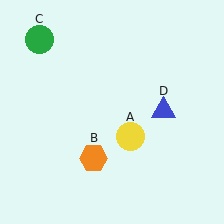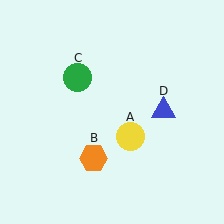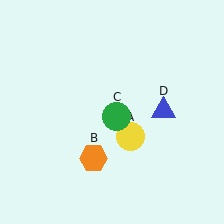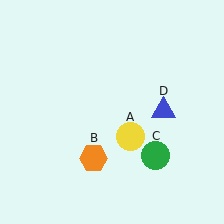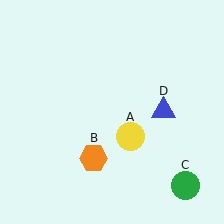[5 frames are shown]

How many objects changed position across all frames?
1 object changed position: green circle (object C).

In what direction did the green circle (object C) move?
The green circle (object C) moved down and to the right.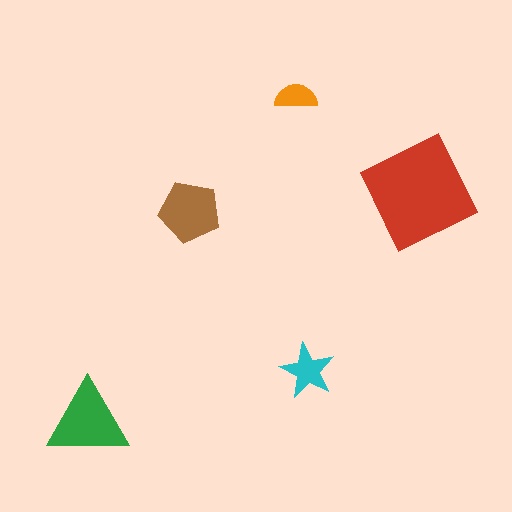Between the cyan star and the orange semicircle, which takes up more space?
The cyan star.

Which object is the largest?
The red square.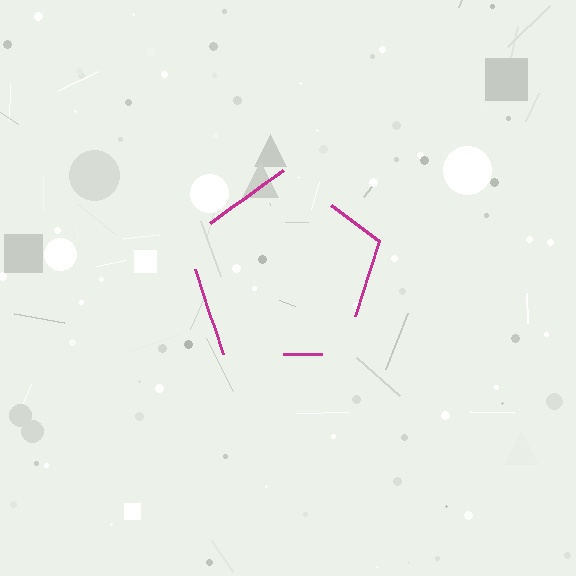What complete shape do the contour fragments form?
The contour fragments form a pentagon.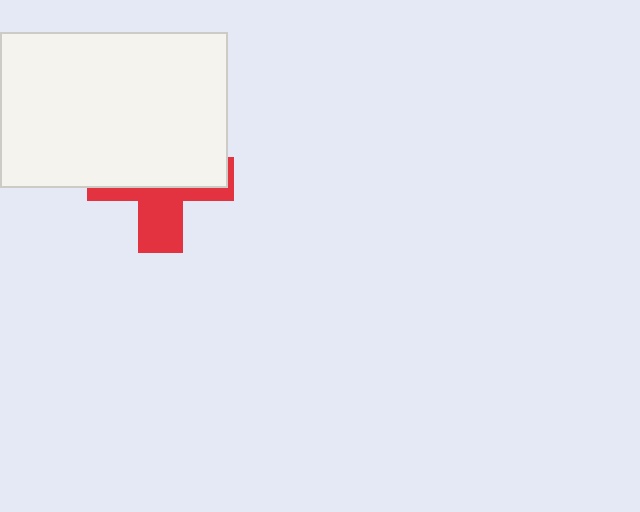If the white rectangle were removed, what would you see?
You would see the complete red cross.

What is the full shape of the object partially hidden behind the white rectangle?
The partially hidden object is a red cross.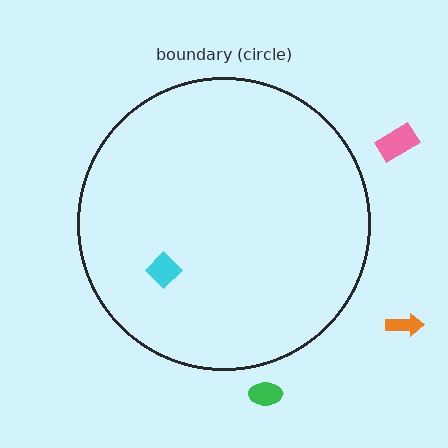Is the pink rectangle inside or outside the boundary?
Outside.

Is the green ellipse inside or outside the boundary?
Outside.